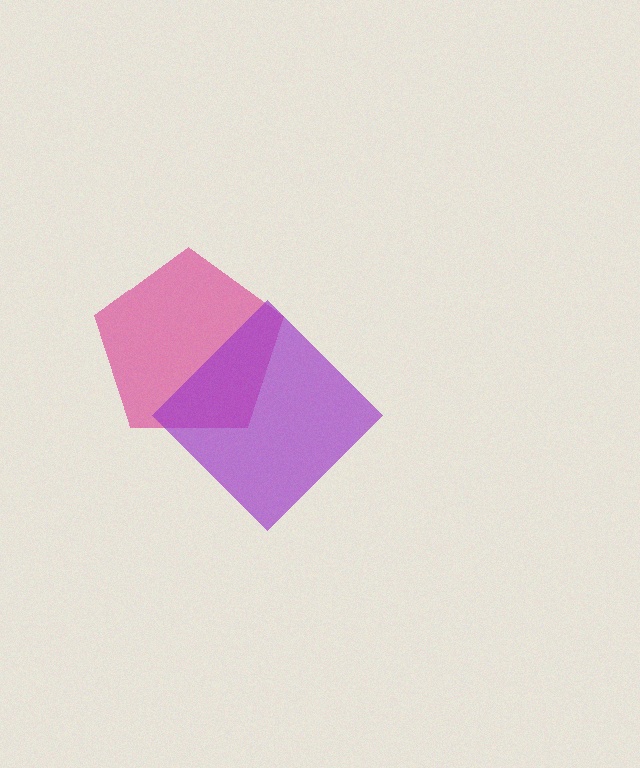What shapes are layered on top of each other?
The layered shapes are: a magenta pentagon, a purple diamond.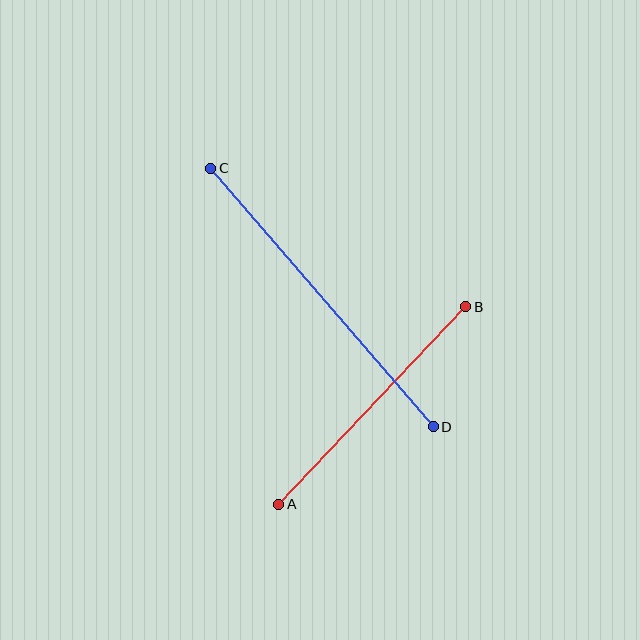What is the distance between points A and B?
The distance is approximately 272 pixels.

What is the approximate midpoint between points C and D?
The midpoint is at approximately (322, 298) pixels.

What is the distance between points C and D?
The distance is approximately 341 pixels.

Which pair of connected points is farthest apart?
Points C and D are farthest apart.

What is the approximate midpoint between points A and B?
The midpoint is at approximately (372, 406) pixels.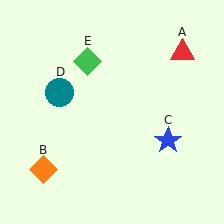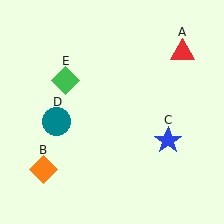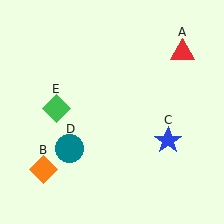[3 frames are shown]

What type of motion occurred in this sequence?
The teal circle (object D), green diamond (object E) rotated counterclockwise around the center of the scene.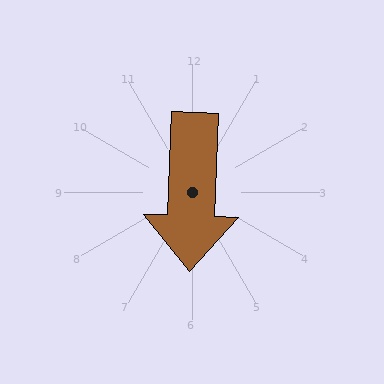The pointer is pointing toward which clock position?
Roughly 6 o'clock.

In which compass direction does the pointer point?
South.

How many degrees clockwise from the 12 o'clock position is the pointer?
Approximately 182 degrees.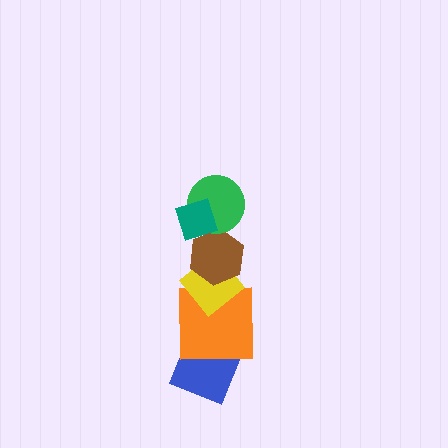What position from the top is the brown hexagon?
The brown hexagon is 3rd from the top.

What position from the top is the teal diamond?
The teal diamond is 1st from the top.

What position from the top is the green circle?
The green circle is 2nd from the top.